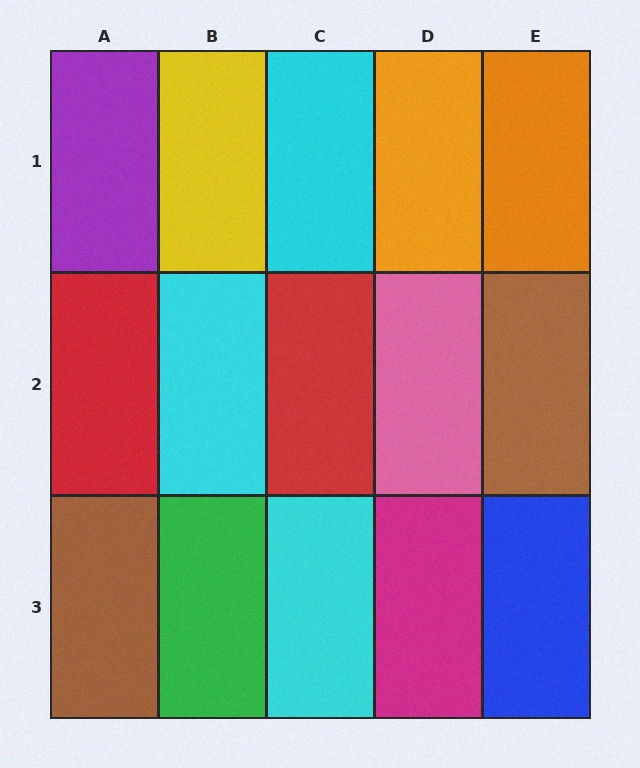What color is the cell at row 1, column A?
Purple.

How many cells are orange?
2 cells are orange.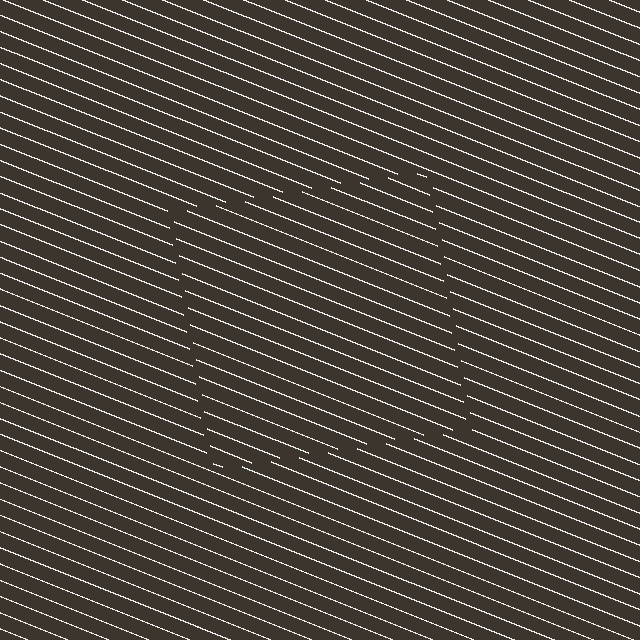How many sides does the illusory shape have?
4 sides — the line-ends trace a square.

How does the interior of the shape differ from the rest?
The interior of the shape contains the same grating, shifted by half a period — the contour is defined by the phase discontinuity where line-ends from the inner and outer gratings abut.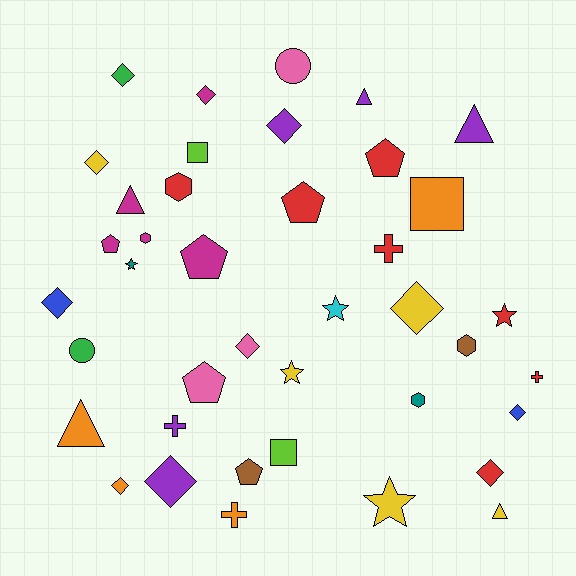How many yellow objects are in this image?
There are 5 yellow objects.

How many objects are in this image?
There are 40 objects.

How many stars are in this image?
There are 5 stars.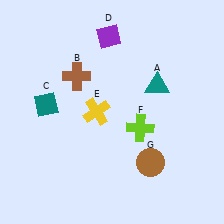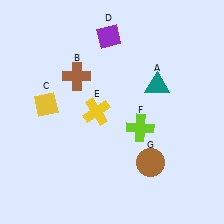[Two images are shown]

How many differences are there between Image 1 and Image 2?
There is 1 difference between the two images.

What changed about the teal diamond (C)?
In Image 1, C is teal. In Image 2, it changed to yellow.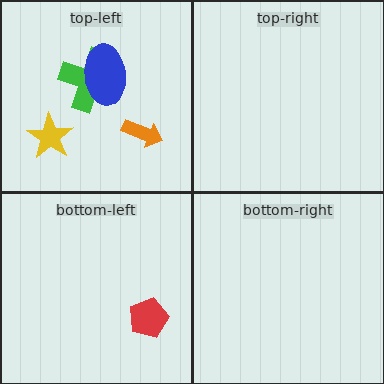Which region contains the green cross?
The top-left region.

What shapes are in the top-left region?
The green cross, the blue ellipse, the orange arrow, the yellow star.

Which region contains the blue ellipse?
The top-left region.